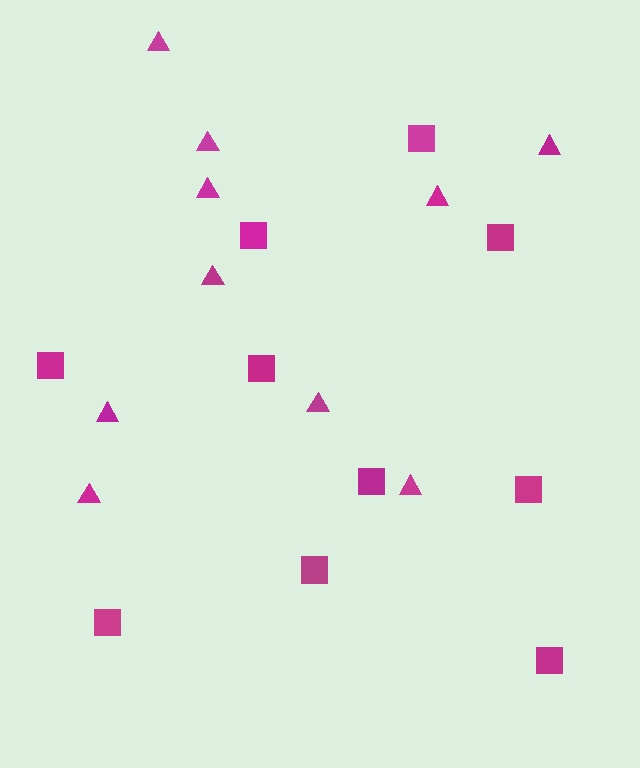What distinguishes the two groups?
There are 2 groups: one group of squares (10) and one group of triangles (10).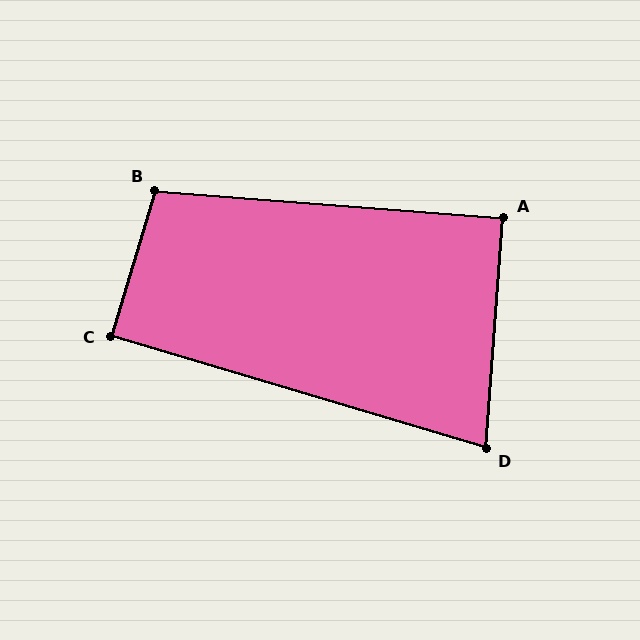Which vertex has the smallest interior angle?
D, at approximately 78 degrees.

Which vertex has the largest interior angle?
B, at approximately 102 degrees.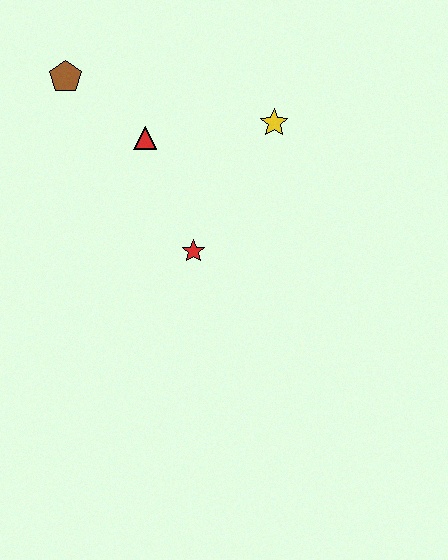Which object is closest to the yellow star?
The red triangle is closest to the yellow star.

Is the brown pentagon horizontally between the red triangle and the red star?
No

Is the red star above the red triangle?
No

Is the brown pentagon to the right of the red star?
No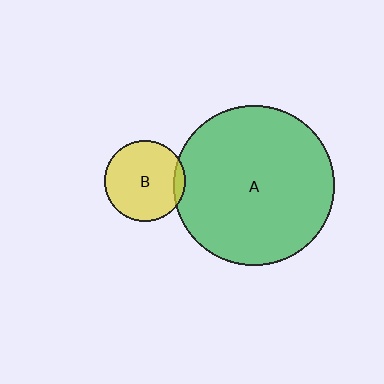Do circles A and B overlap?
Yes.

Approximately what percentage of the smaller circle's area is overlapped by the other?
Approximately 10%.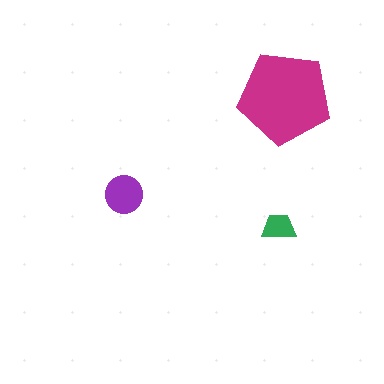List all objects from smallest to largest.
The green trapezoid, the purple circle, the magenta pentagon.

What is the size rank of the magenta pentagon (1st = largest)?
1st.